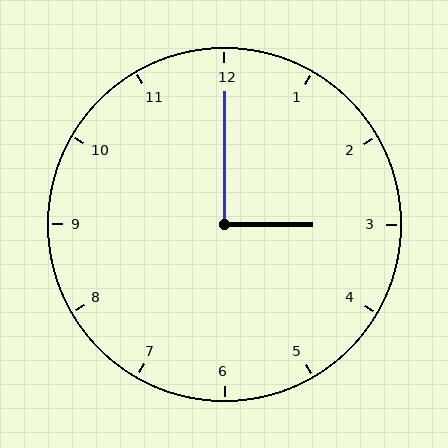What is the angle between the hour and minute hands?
Approximately 90 degrees.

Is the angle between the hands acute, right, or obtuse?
It is right.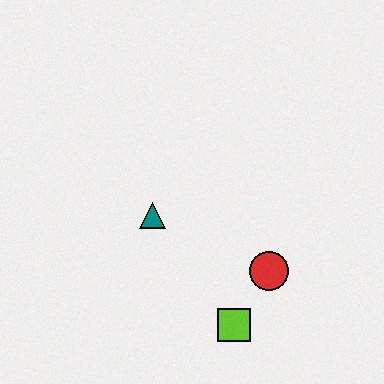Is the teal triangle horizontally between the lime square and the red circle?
No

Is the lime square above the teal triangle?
No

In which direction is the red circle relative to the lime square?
The red circle is above the lime square.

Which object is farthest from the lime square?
The teal triangle is farthest from the lime square.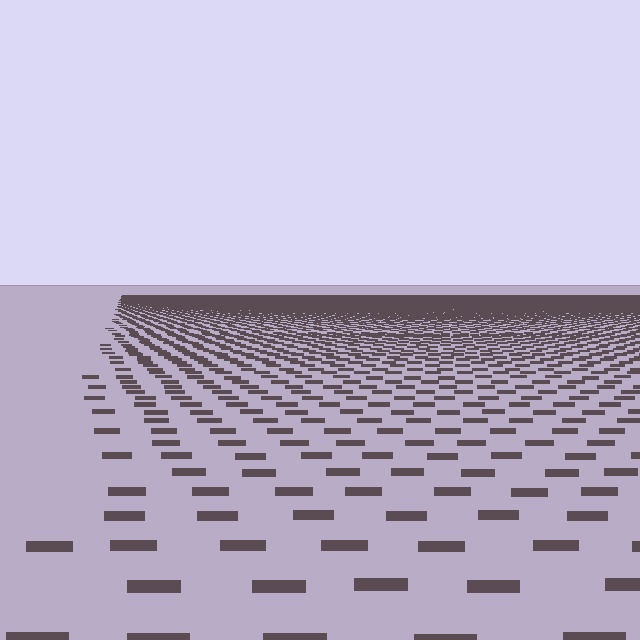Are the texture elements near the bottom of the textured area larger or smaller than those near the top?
Larger. Near the bottom, elements are closer to the viewer and appear at a bigger on-screen size.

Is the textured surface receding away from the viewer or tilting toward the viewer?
The surface is receding away from the viewer. Texture elements get smaller and denser toward the top.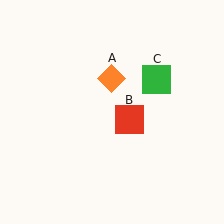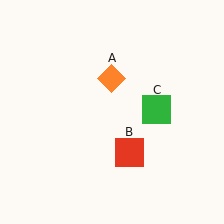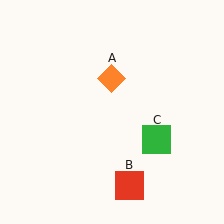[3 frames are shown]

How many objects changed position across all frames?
2 objects changed position: red square (object B), green square (object C).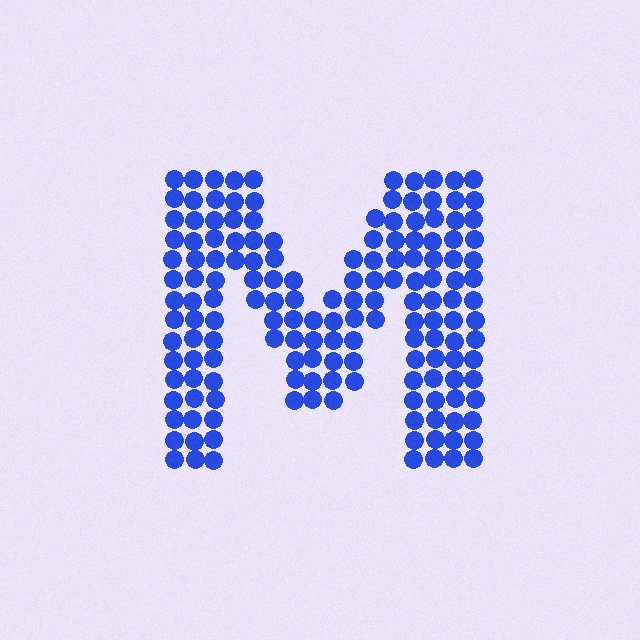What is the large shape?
The large shape is the letter M.